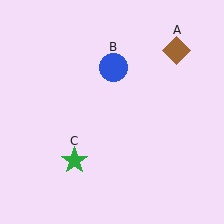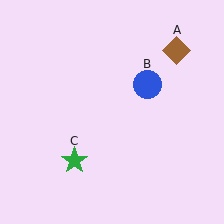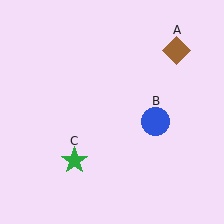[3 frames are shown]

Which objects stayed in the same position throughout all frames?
Brown diamond (object A) and green star (object C) remained stationary.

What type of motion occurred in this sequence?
The blue circle (object B) rotated clockwise around the center of the scene.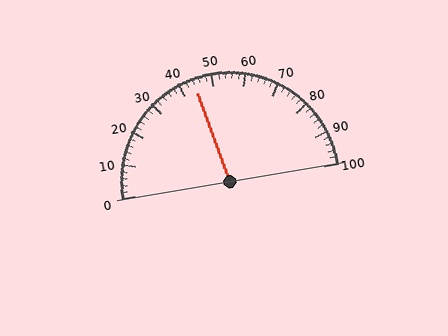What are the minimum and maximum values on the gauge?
The gauge ranges from 0 to 100.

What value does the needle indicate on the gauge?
The needle indicates approximately 44.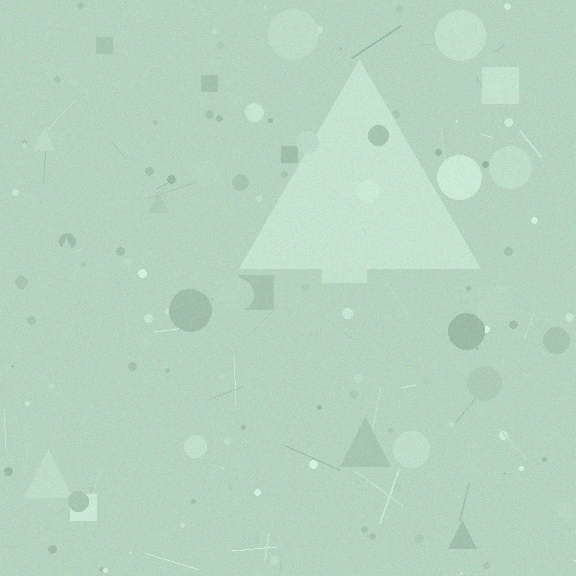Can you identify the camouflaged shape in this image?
The camouflaged shape is a triangle.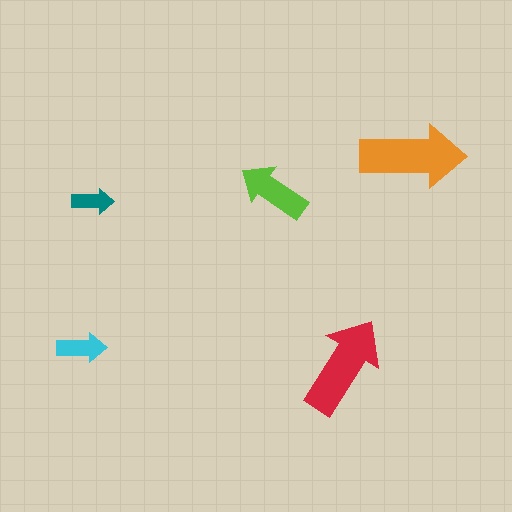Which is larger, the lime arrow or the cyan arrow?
The lime one.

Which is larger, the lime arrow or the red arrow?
The red one.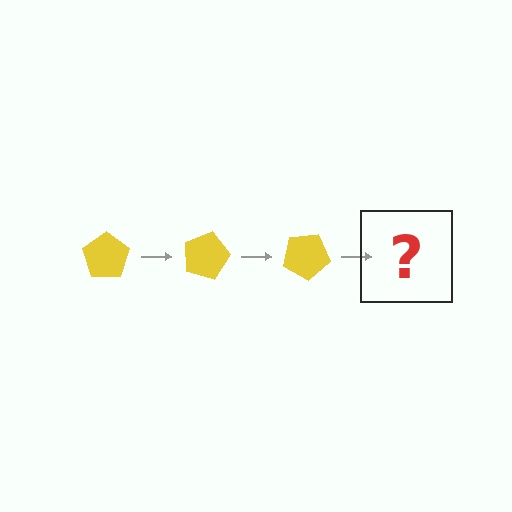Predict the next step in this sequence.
The next step is a yellow pentagon rotated 45 degrees.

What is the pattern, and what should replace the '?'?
The pattern is that the pentagon rotates 15 degrees each step. The '?' should be a yellow pentagon rotated 45 degrees.